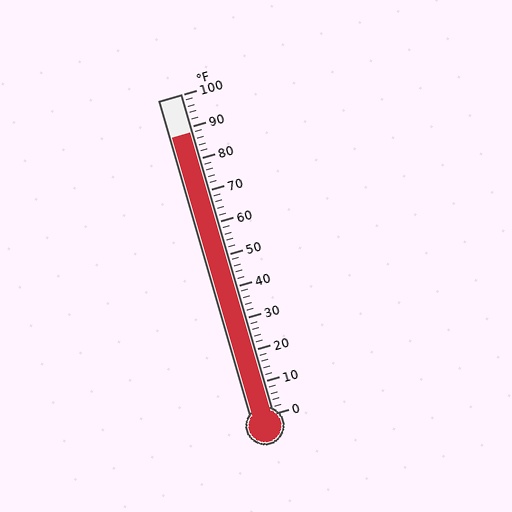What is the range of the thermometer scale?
The thermometer scale ranges from 0°F to 100°F.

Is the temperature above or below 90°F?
The temperature is below 90°F.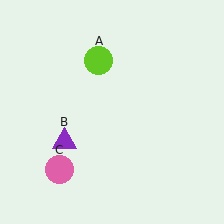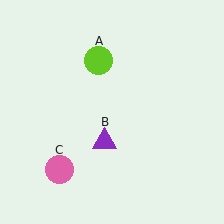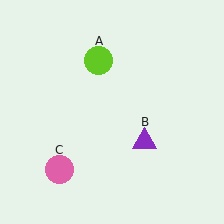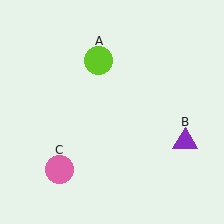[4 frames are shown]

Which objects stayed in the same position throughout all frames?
Lime circle (object A) and pink circle (object C) remained stationary.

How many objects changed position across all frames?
1 object changed position: purple triangle (object B).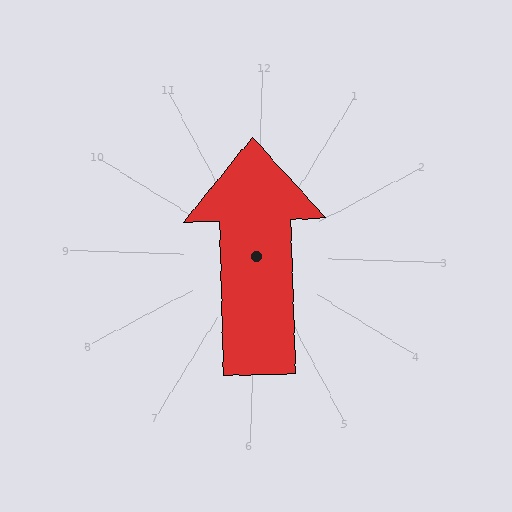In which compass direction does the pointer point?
North.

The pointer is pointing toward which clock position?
Roughly 12 o'clock.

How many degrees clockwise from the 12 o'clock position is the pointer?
Approximately 356 degrees.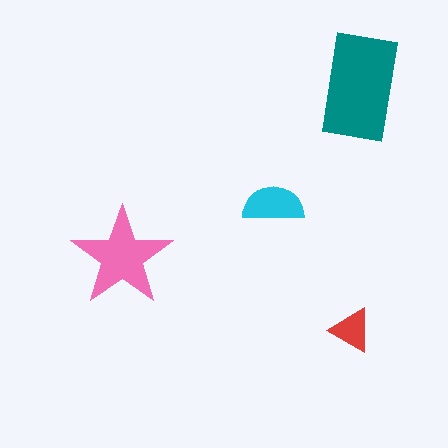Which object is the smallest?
The red triangle.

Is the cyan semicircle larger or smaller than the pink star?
Smaller.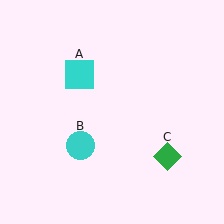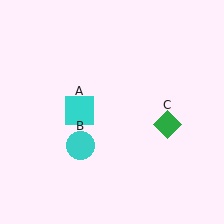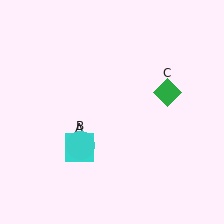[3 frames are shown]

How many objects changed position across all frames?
2 objects changed position: cyan square (object A), green diamond (object C).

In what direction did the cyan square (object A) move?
The cyan square (object A) moved down.